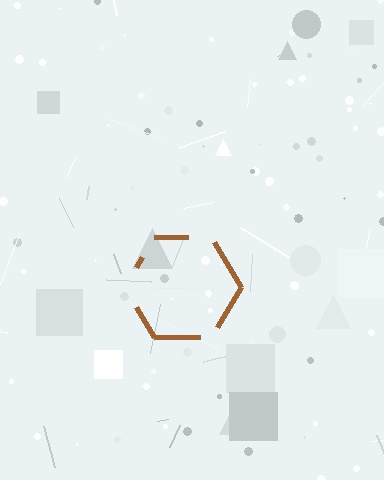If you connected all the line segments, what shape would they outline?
They would outline a hexagon.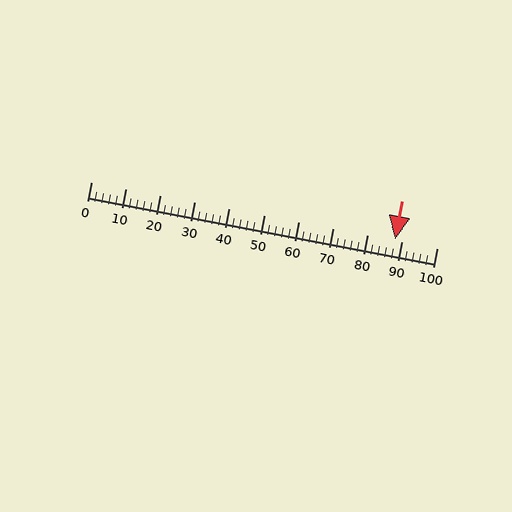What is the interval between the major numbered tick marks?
The major tick marks are spaced 10 units apart.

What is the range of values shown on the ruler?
The ruler shows values from 0 to 100.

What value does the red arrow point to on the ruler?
The red arrow points to approximately 88.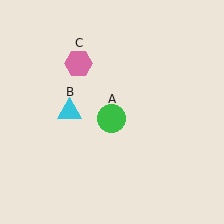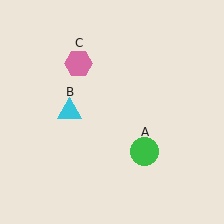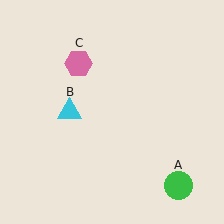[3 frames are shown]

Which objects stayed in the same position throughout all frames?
Cyan triangle (object B) and pink hexagon (object C) remained stationary.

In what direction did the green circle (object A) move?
The green circle (object A) moved down and to the right.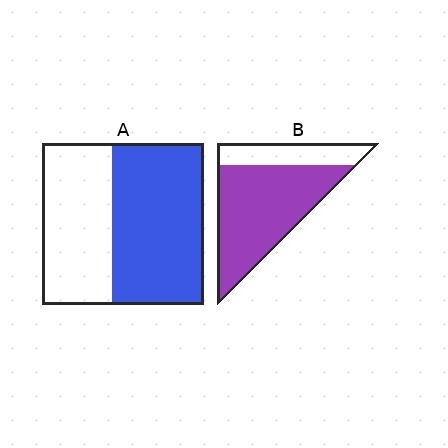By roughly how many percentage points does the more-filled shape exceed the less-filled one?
By roughly 20 percentage points (B over A).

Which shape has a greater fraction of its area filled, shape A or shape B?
Shape B.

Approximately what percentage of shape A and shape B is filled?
A is approximately 55% and B is approximately 75%.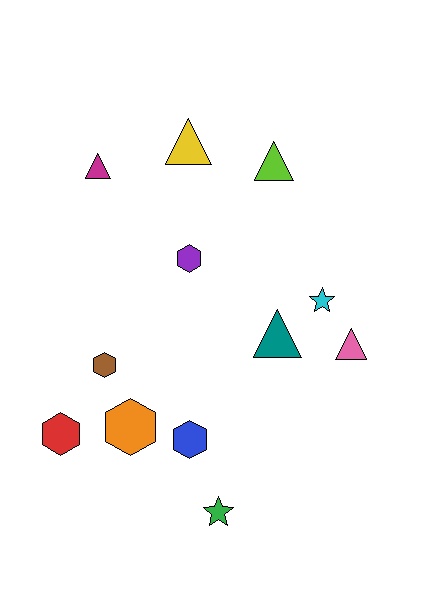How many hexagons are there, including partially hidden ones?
There are 5 hexagons.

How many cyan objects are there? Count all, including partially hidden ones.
There is 1 cyan object.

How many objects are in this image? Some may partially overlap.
There are 12 objects.